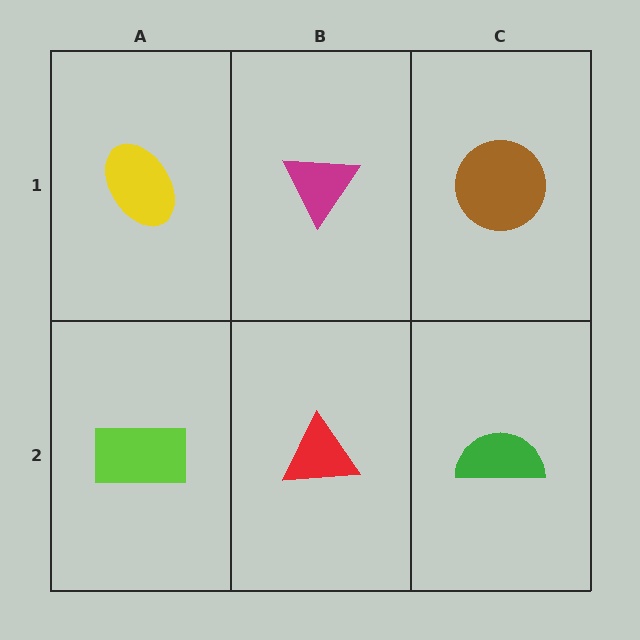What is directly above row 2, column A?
A yellow ellipse.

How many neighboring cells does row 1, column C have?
2.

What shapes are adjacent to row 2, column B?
A magenta triangle (row 1, column B), a lime rectangle (row 2, column A), a green semicircle (row 2, column C).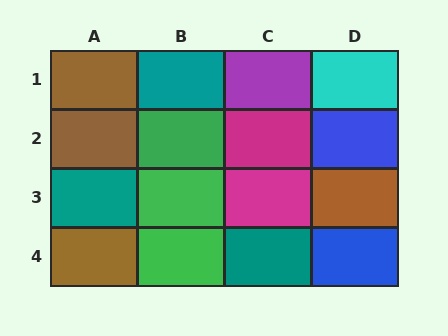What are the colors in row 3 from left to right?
Teal, green, magenta, brown.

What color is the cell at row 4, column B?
Green.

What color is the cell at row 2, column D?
Blue.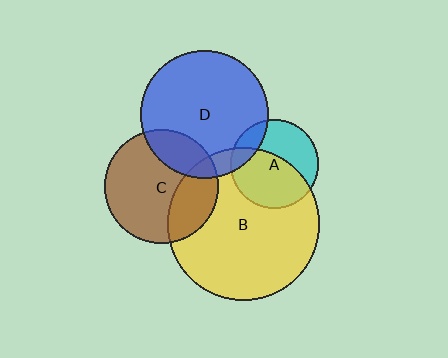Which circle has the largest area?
Circle B (yellow).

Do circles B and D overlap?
Yes.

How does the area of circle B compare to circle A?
Approximately 3.0 times.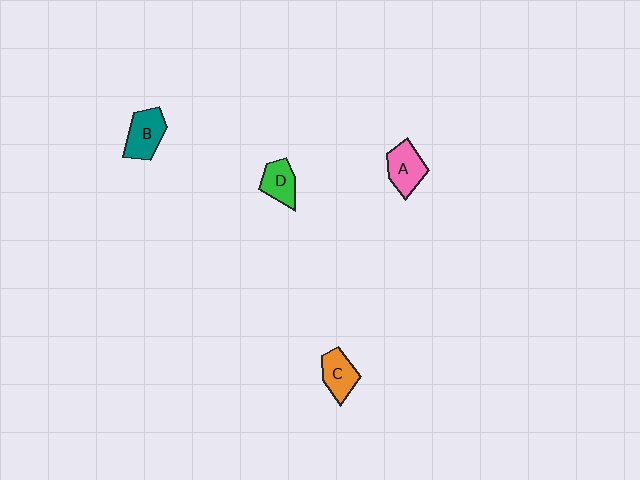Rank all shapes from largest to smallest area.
From largest to smallest: B (teal), A (pink), C (orange), D (green).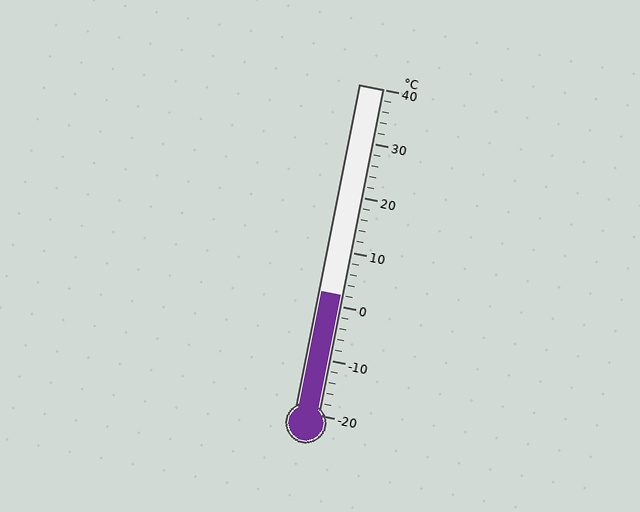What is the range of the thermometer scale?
The thermometer scale ranges from -20°C to 40°C.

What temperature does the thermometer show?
The thermometer shows approximately 2°C.